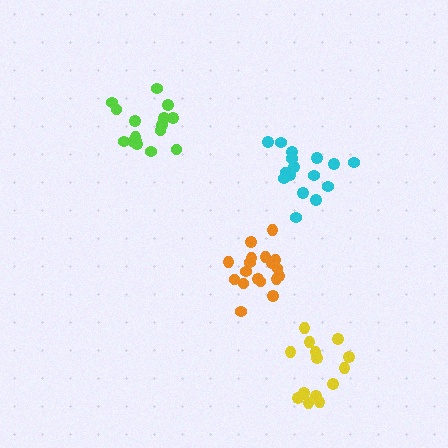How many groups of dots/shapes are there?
There are 4 groups.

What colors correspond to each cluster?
The clusters are colored: cyan, yellow, lime, orange.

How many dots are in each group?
Group 1: 16 dots, Group 2: 14 dots, Group 3: 16 dots, Group 4: 18 dots (64 total).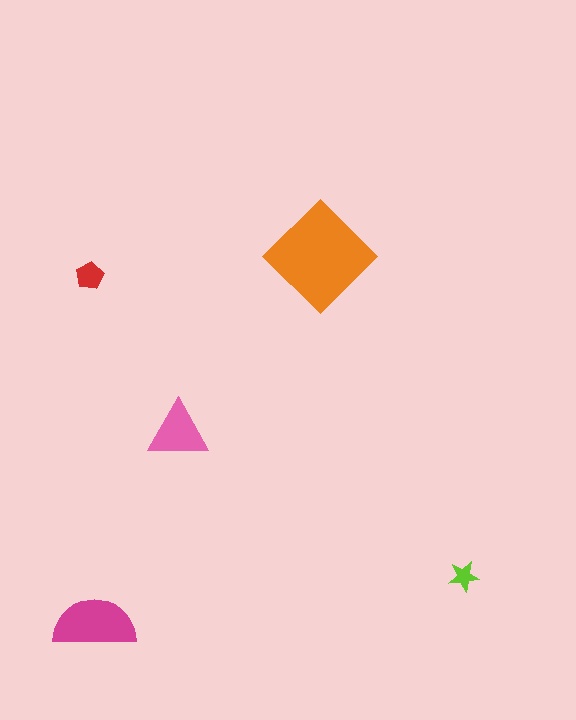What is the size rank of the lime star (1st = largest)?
5th.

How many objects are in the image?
There are 5 objects in the image.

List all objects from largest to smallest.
The orange diamond, the magenta semicircle, the pink triangle, the red pentagon, the lime star.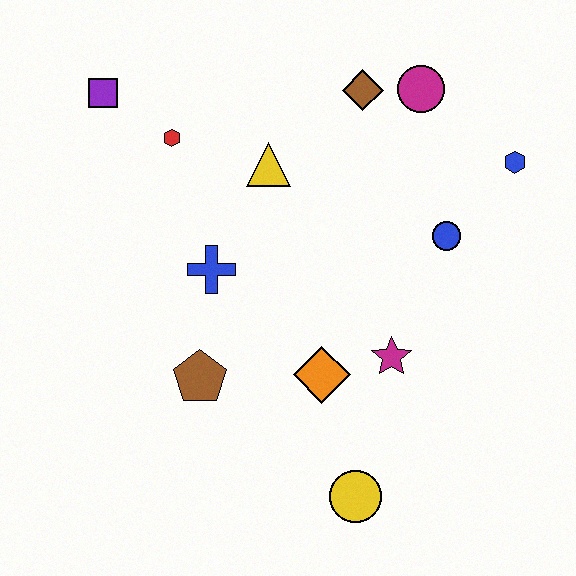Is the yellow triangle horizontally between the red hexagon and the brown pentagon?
No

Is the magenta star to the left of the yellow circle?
No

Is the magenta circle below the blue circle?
No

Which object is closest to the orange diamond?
The magenta star is closest to the orange diamond.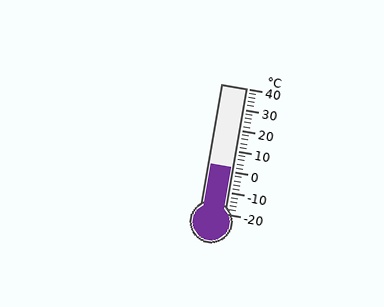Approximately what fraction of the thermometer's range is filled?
The thermometer is filled to approximately 35% of its range.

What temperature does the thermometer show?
The thermometer shows approximately 2°C.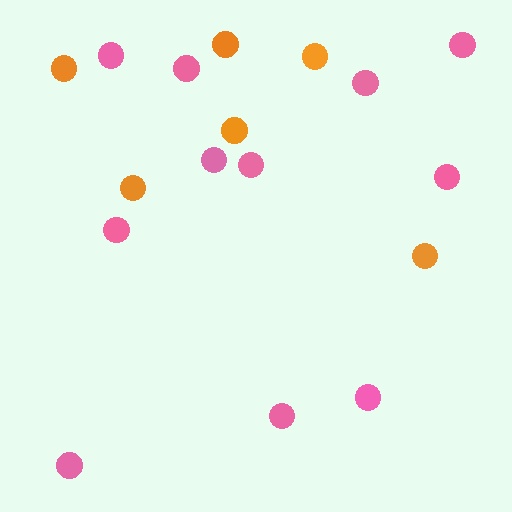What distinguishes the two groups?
There are 2 groups: one group of orange circles (6) and one group of pink circles (11).